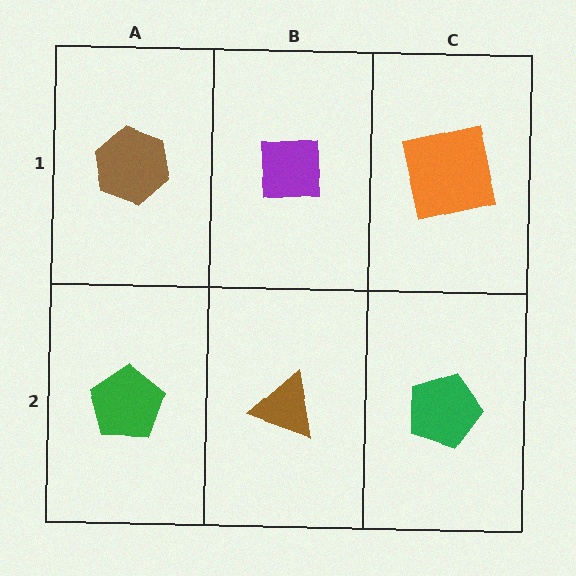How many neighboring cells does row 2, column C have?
2.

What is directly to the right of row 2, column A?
A brown triangle.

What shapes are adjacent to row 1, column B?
A brown triangle (row 2, column B), a brown hexagon (row 1, column A), an orange square (row 1, column C).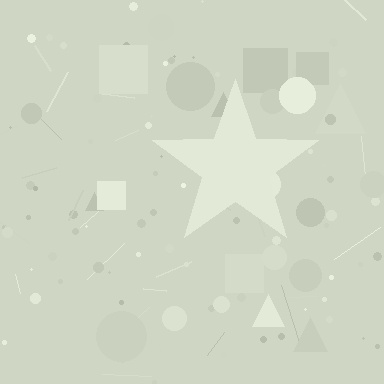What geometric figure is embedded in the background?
A star is embedded in the background.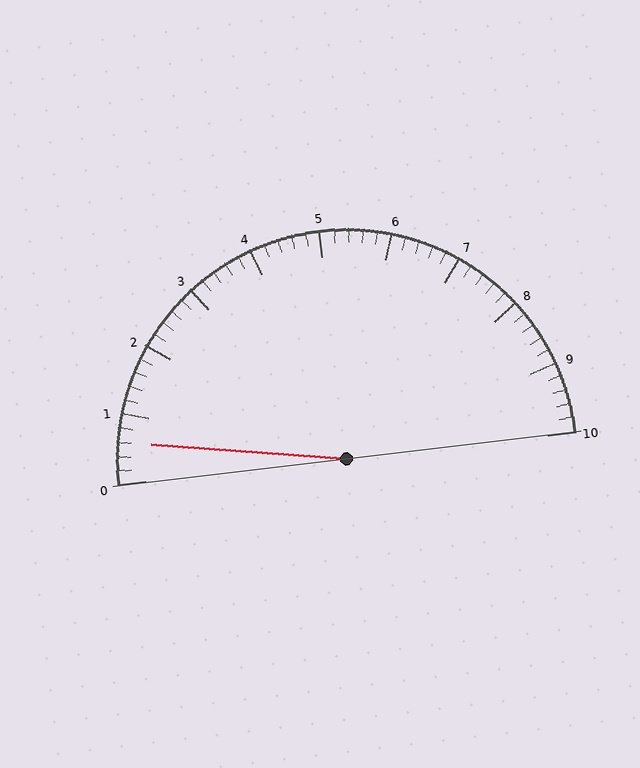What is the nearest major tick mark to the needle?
The nearest major tick mark is 1.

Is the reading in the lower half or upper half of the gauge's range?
The reading is in the lower half of the range (0 to 10).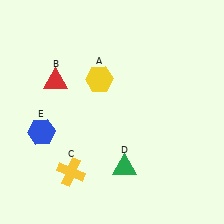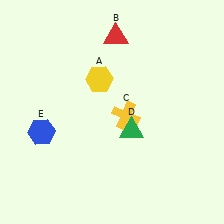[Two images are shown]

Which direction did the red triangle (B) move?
The red triangle (B) moved right.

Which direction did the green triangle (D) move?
The green triangle (D) moved up.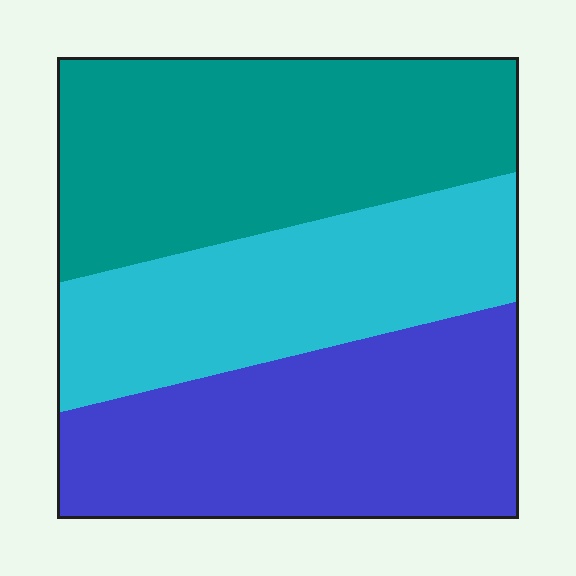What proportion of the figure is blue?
Blue covers 35% of the figure.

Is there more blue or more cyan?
Blue.